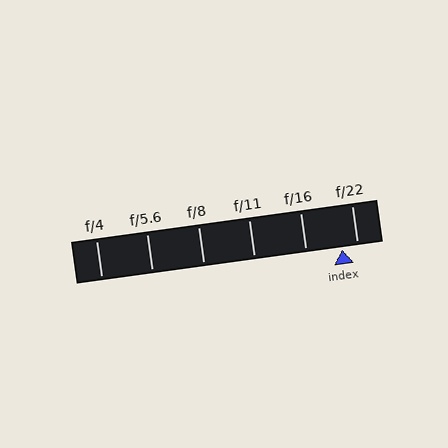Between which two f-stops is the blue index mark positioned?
The index mark is between f/16 and f/22.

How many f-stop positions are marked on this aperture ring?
There are 6 f-stop positions marked.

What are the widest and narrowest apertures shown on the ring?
The widest aperture shown is f/4 and the narrowest is f/22.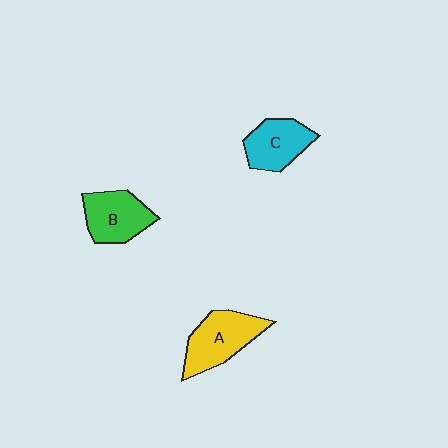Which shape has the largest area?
Shape A (yellow).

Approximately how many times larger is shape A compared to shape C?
Approximately 1.2 times.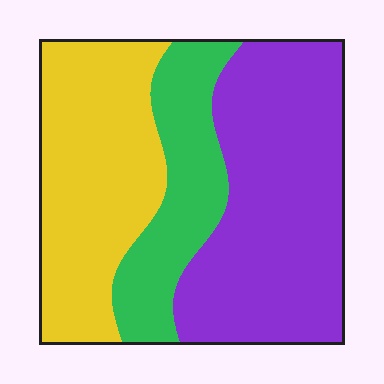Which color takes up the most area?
Purple, at roughly 45%.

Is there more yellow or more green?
Yellow.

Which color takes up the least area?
Green, at roughly 20%.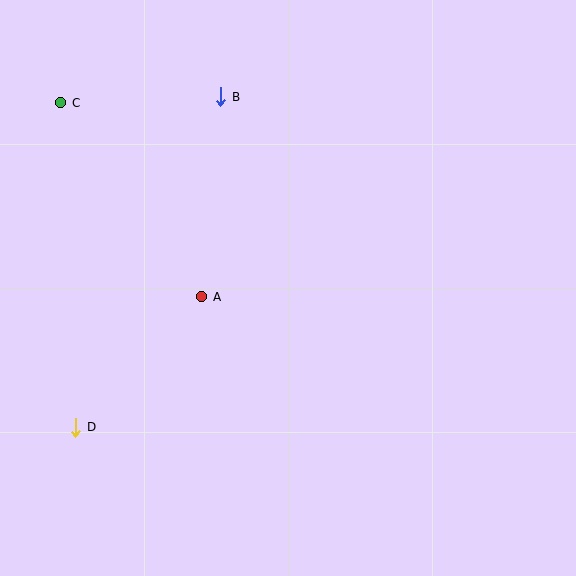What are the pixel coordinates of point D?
Point D is at (76, 427).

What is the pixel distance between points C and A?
The distance between C and A is 240 pixels.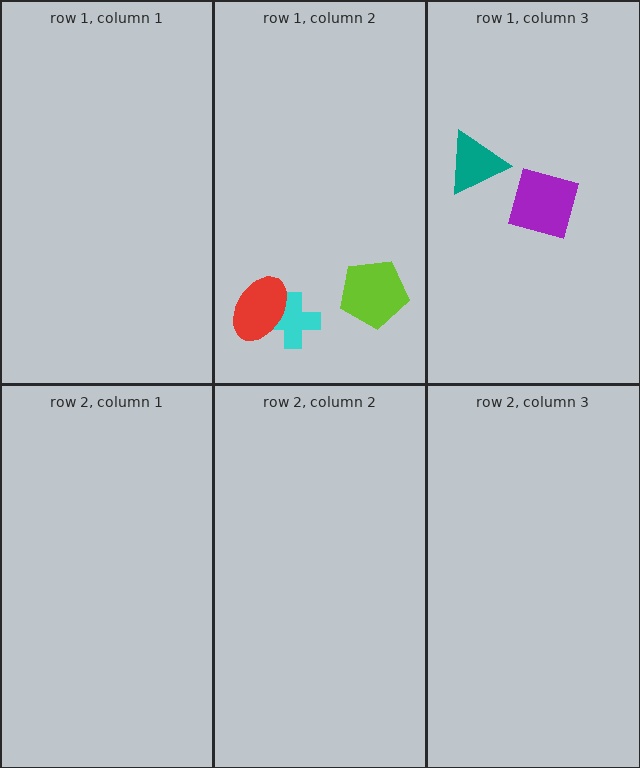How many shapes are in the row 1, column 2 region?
3.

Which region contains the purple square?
The row 1, column 3 region.